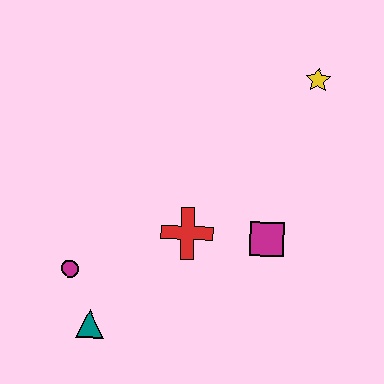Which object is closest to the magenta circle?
The teal triangle is closest to the magenta circle.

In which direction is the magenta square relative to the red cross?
The magenta square is to the right of the red cross.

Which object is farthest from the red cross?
The yellow star is farthest from the red cross.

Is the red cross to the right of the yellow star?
No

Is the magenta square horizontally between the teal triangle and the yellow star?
Yes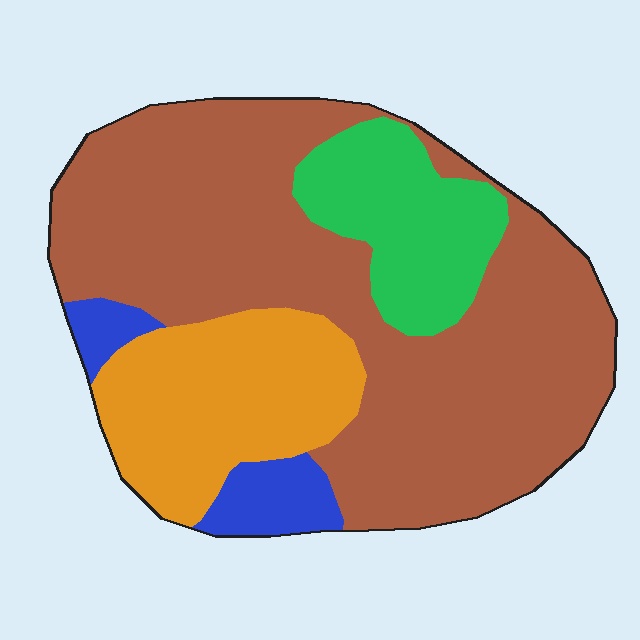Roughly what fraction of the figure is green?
Green takes up about one eighth (1/8) of the figure.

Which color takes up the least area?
Blue, at roughly 5%.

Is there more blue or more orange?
Orange.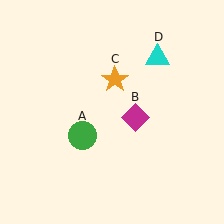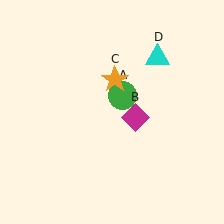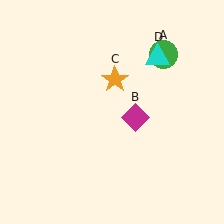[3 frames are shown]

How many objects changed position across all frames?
1 object changed position: green circle (object A).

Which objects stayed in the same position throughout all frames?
Magenta diamond (object B) and orange star (object C) and cyan triangle (object D) remained stationary.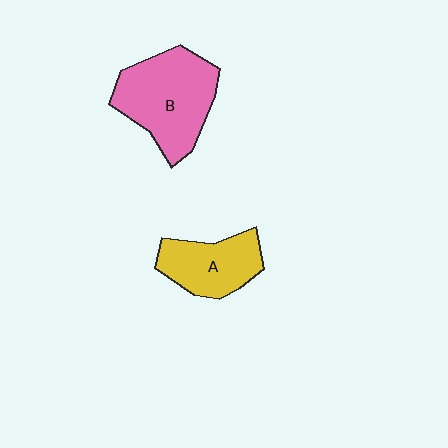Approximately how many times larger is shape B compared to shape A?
Approximately 1.5 times.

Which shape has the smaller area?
Shape A (yellow).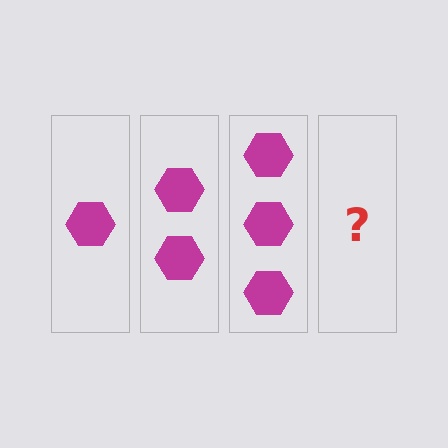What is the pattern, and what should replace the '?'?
The pattern is that each step adds one more hexagon. The '?' should be 4 hexagons.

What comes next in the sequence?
The next element should be 4 hexagons.